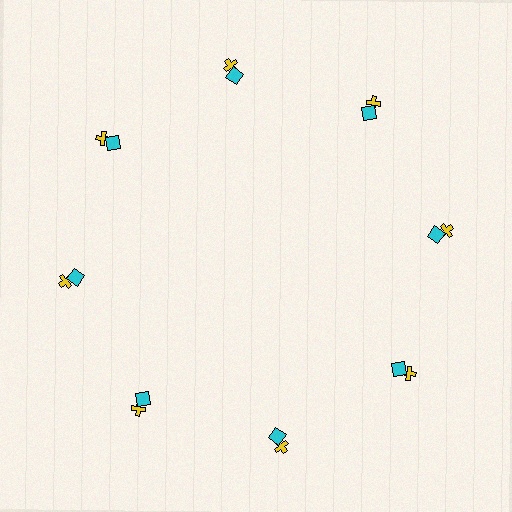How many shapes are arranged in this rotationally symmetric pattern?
There are 16 shapes, arranged in 8 groups of 2.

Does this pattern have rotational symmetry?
Yes, this pattern has 8-fold rotational symmetry. It looks the same after rotating 45 degrees around the center.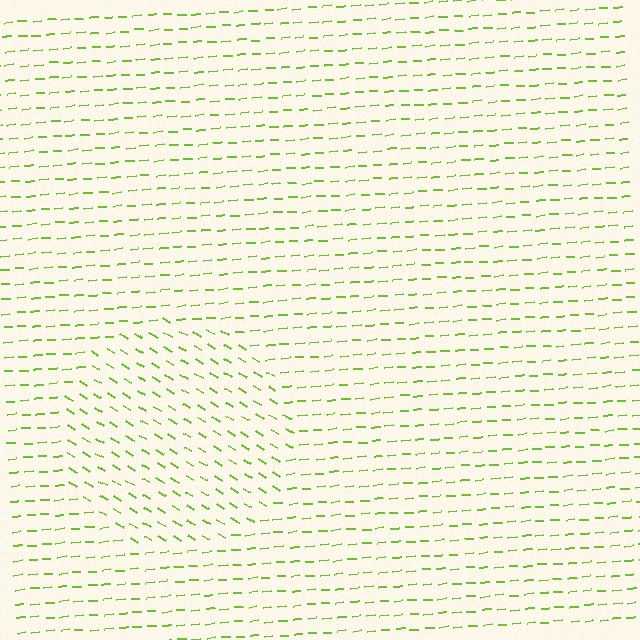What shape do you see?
I see a circle.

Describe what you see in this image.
The image is filled with small lime line segments. A circle region in the image has lines oriented differently from the surrounding lines, creating a visible texture boundary.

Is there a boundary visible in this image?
Yes, there is a texture boundary formed by a change in line orientation.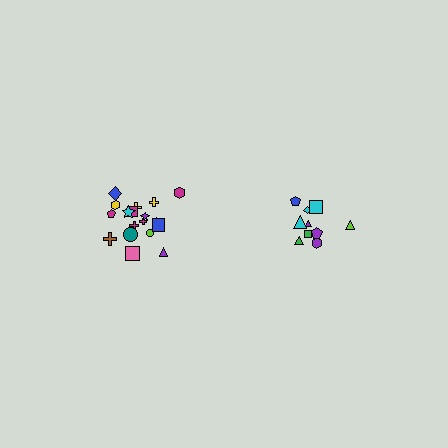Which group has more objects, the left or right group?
The left group.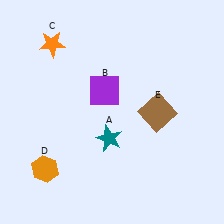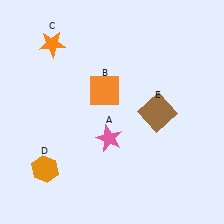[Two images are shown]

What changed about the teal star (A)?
In Image 1, A is teal. In Image 2, it changed to pink.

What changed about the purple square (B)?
In Image 1, B is purple. In Image 2, it changed to orange.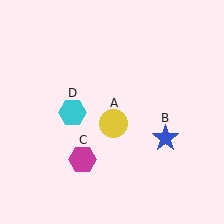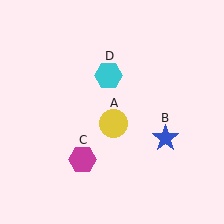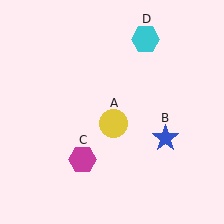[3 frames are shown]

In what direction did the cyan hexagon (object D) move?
The cyan hexagon (object D) moved up and to the right.